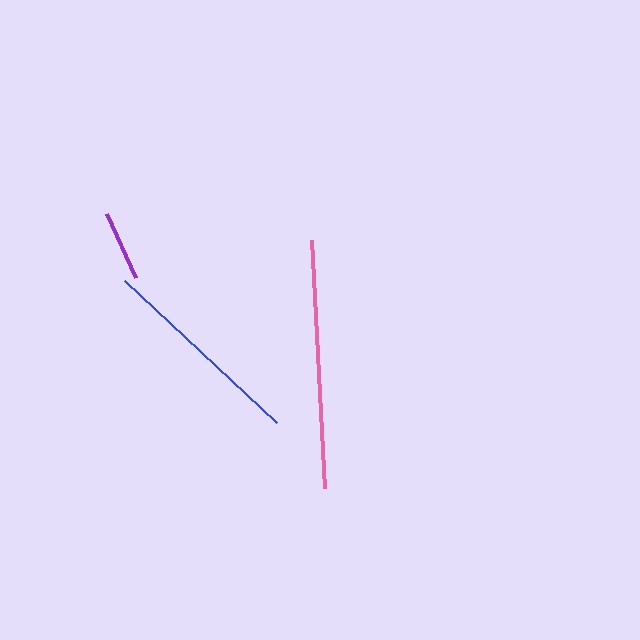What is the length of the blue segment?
The blue segment is approximately 208 pixels long.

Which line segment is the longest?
The pink line is the longest at approximately 249 pixels.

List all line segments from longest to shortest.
From longest to shortest: pink, blue, purple.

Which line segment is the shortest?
The purple line is the shortest at approximately 71 pixels.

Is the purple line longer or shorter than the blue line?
The blue line is longer than the purple line.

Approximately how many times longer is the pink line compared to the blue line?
The pink line is approximately 1.2 times the length of the blue line.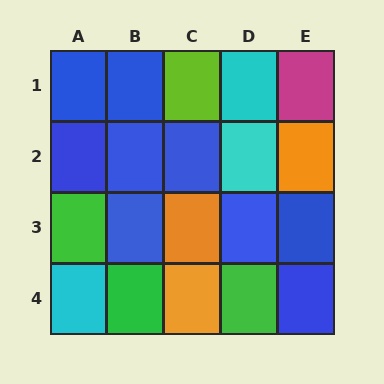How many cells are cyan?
3 cells are cyan.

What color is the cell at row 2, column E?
Orange.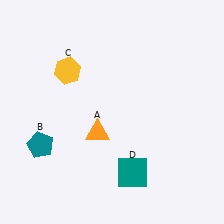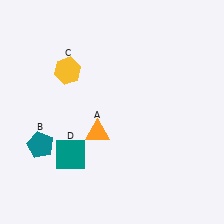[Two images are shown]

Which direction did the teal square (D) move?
The teal square (D) moved left.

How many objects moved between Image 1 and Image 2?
1 object moved between the two images.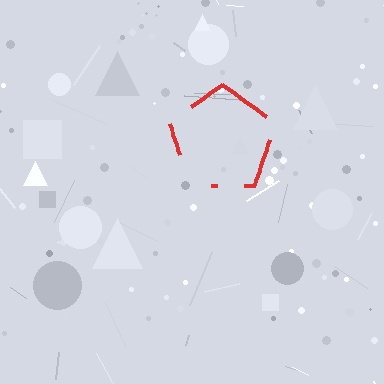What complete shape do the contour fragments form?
The contour fragments form a pentagon.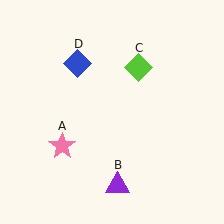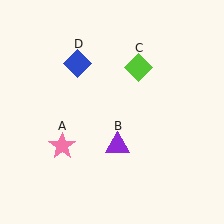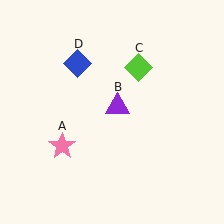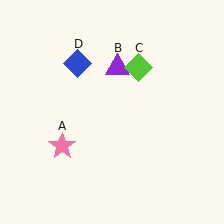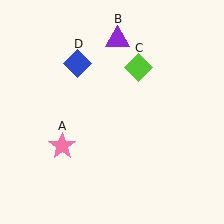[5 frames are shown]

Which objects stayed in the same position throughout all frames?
Pink star (object A) and lime diamond (object C) and blue diamond (object D) remained stationary.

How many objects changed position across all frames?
1 object changed position: purple triangle (object B).